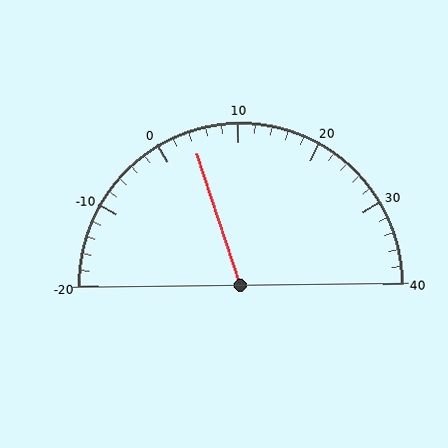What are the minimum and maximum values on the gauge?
The gauge ranges from -20 to 40.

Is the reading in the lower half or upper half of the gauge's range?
The reading is in the lower half of the range (-20 to 40).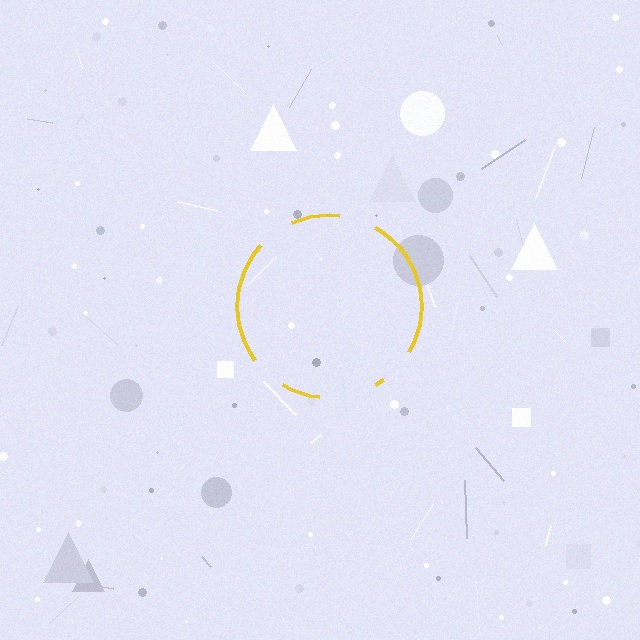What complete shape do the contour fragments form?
The contour fragments form a circle.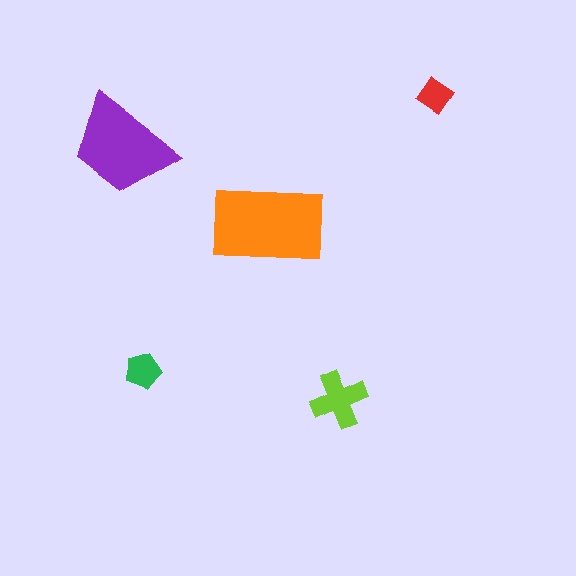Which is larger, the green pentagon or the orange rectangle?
The orange rectangle.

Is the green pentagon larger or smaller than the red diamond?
Larger.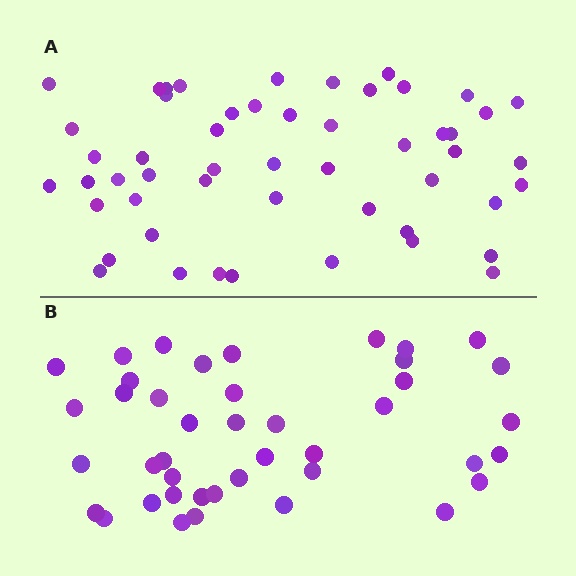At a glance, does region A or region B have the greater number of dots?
Region A (the top region) has more dots.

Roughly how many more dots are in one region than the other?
Region A has roughly 10 or so more dots than region B.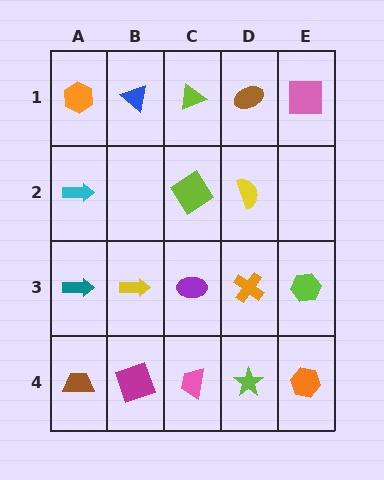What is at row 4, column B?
A magenta square.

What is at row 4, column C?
A pink trapezoid.